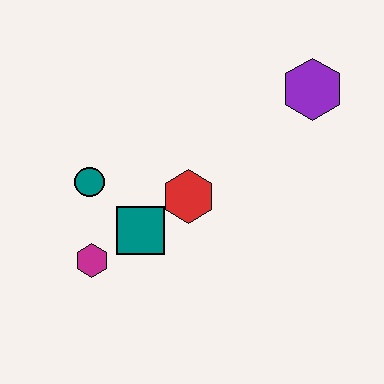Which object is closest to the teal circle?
The teal square is closest to the teal circle.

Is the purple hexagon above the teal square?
Yes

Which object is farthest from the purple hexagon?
The magenta hexagon is farthest from the purple hexagon.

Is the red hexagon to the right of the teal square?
Yes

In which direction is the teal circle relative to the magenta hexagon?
The teal circle is above the magenta hexagon.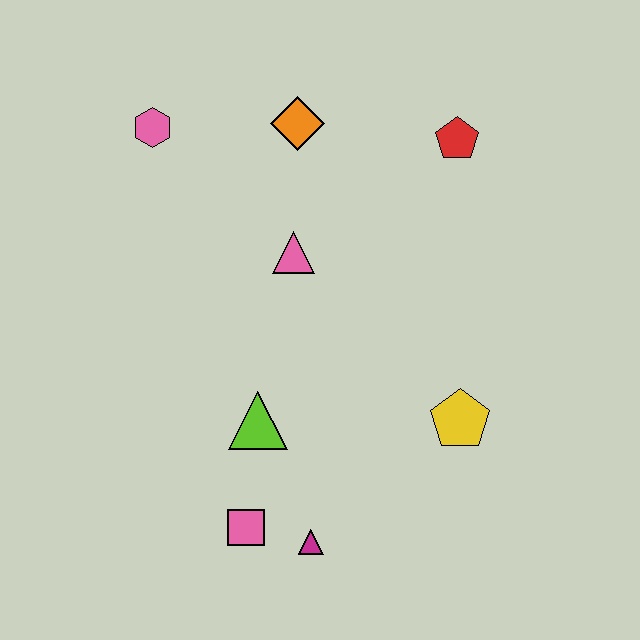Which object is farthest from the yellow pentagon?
The pink hexagon is farthest from the yellow pentagon.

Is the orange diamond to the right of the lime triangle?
Yes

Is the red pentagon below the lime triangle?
No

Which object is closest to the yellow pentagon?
The magenta triangle is closest to the yellow pentagon.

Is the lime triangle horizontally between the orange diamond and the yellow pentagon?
No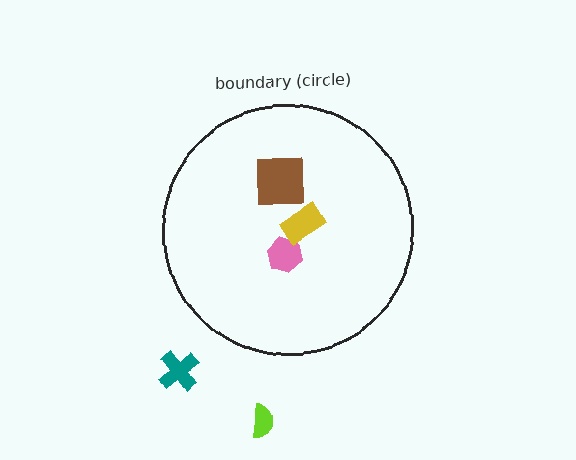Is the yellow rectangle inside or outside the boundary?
Inside.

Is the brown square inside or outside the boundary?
Inside.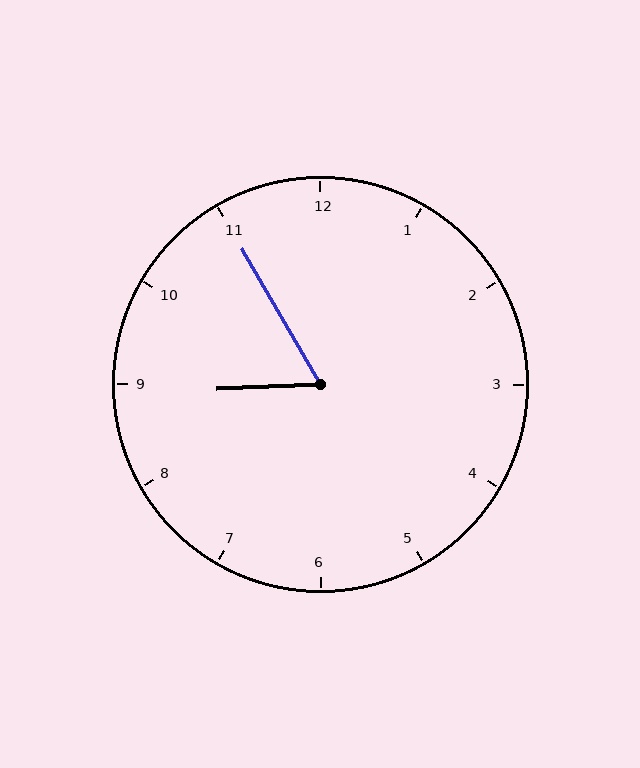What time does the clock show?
8:55.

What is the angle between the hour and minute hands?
Approximately 62 degrees.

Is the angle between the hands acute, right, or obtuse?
It is acute.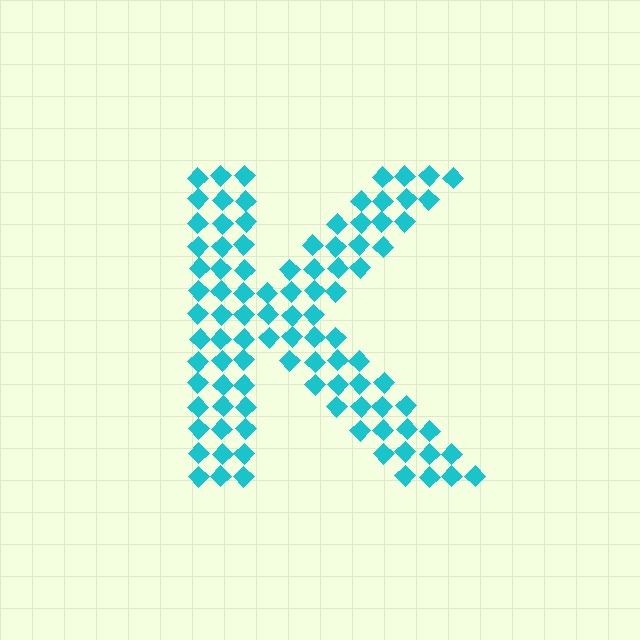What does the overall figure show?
The overall figure shows the letter K.